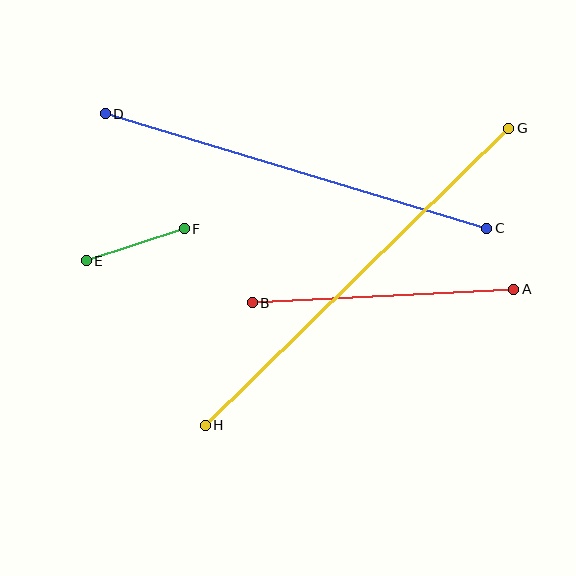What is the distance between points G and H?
The distance is approximately 424 pixels.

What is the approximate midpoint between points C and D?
The midpoint is at approximately (296, 171) pixels.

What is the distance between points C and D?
The distance is approximately 398 pixels.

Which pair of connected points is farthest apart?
Points G and H are farthest apart.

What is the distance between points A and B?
The distance is approximately 262 pixels.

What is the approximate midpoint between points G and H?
The midpoint is at approximately (357, 277) pixels.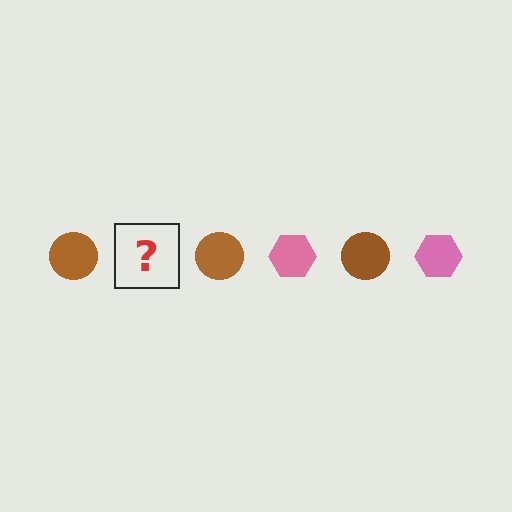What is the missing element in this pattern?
The missing element is a pink hexagon.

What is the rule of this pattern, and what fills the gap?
The rule is that the pattern alternates between brown circle and pink hexagon. The gap should be filled with a pink hexagon.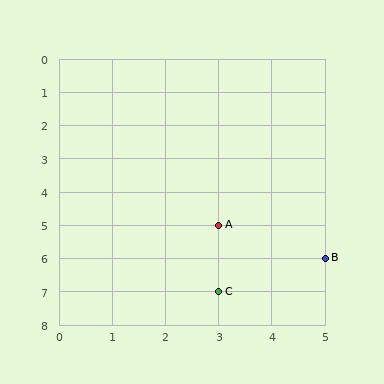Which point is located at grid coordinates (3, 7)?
Point C is at (3, 7).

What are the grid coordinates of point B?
Point B is at grid coordinates (5, 6).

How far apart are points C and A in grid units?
Points C and A are 2 rows apart.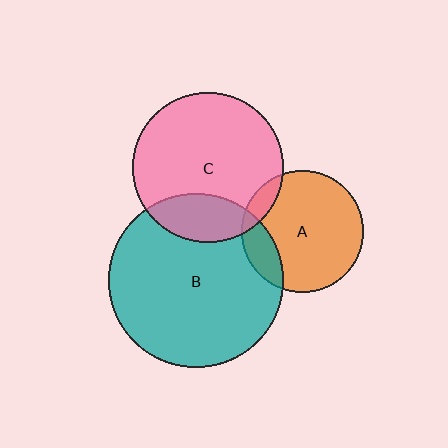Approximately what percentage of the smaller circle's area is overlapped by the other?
Approximately 20%.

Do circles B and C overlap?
Yes.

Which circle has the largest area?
Circle B (teal).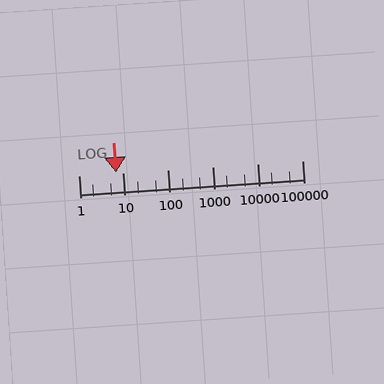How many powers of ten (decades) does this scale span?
The scale spans 5 decades, from 1 to 100000.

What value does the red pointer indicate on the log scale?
The pointer indicates approximately 6.9.